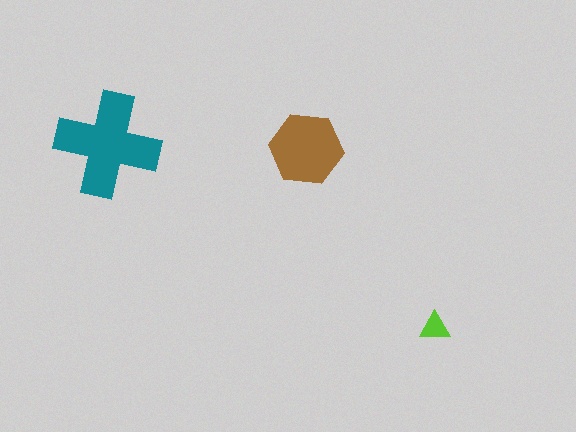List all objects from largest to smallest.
The teal cross, the brown hexagon, the lime triangle.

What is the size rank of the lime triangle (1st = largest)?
3rd.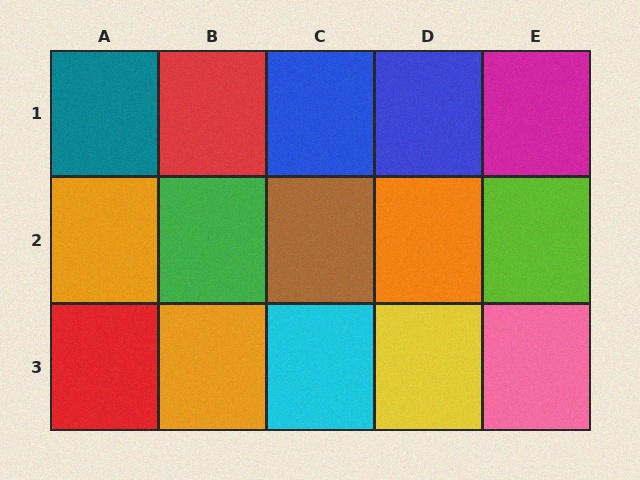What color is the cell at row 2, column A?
Orange.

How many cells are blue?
2 cells are blue.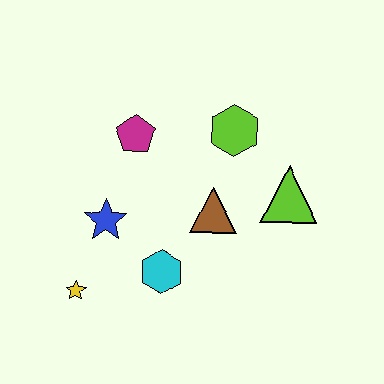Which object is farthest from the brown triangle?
The yellow star is farthest from the brown triangle.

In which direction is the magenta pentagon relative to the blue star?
The magenta pentagon is above the blue star.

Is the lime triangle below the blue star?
No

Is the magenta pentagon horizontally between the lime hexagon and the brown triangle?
No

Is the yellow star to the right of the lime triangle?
No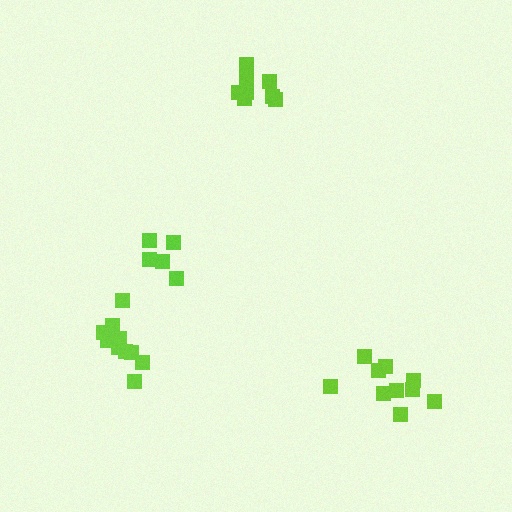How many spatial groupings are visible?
There are 4 spatial groupings.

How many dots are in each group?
Group 1: 10 dots, Group 2: 10 dots, Group 3: 8 dots, Group 4: 5 dots (33 total).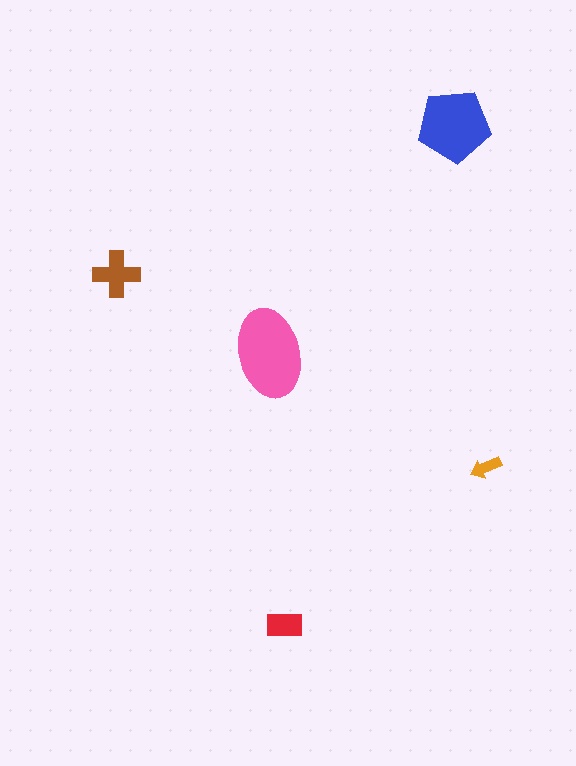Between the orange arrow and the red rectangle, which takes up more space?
The red rectangle.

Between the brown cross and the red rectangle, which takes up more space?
The brown cross.